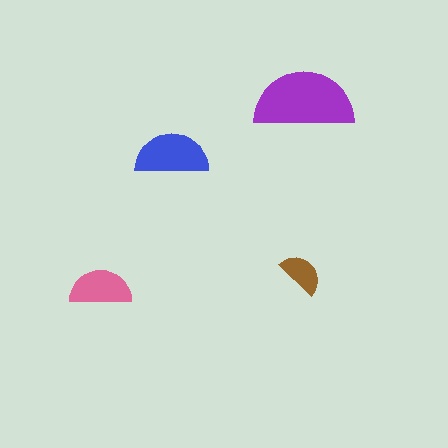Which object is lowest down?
The pink semicircle is bottommost.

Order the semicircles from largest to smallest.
the purple one, the blue one, the pink one, the brown one.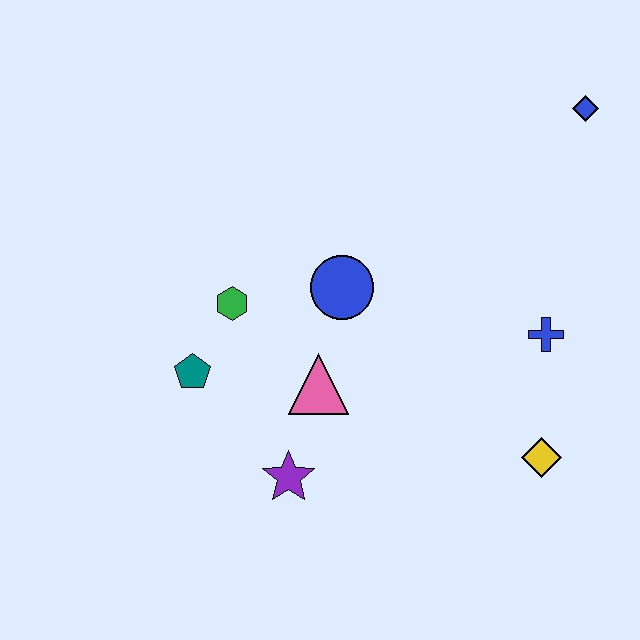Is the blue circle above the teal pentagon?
Yes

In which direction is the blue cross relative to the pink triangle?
The blue cross is to the right of the pink triangle.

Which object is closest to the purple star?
The pink triangle is closest to the purple star.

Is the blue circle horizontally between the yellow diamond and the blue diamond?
No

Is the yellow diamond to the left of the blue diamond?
Yes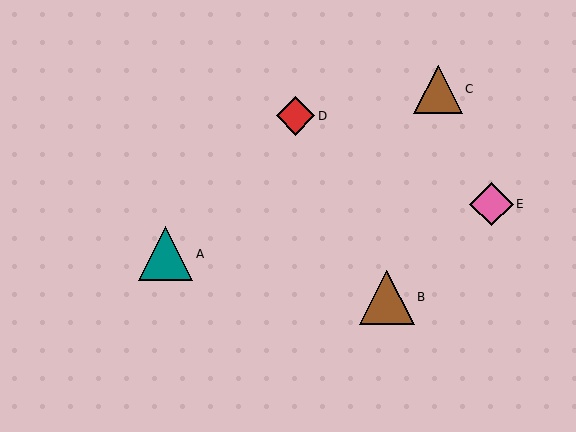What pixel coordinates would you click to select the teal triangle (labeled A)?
Click at (166, 254) to select the teal triangle A.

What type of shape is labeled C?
Shape C is a brown triangle.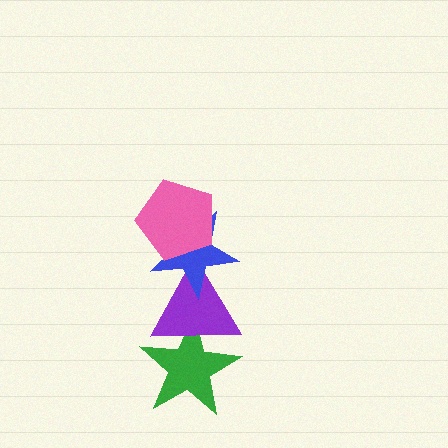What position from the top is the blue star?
The blue star is 2nd from the top.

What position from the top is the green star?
The green star is 4th from the top.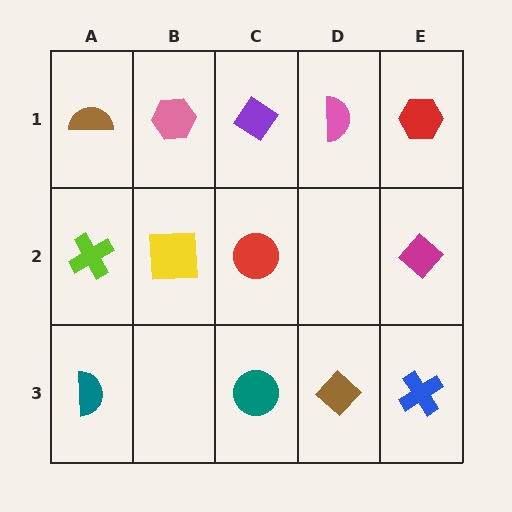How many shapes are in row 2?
4 shapes.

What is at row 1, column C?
A purple diamond.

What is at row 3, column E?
A blue cross.